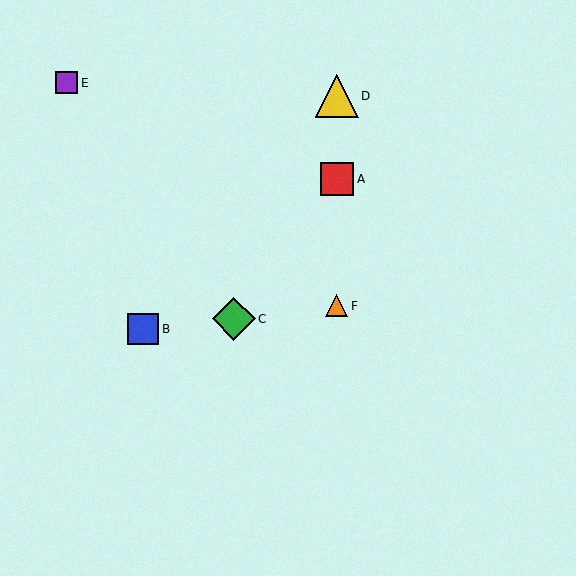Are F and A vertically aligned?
Yes, both are at x≈337.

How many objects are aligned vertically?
3 objects (A, D, F) are aligned vertically.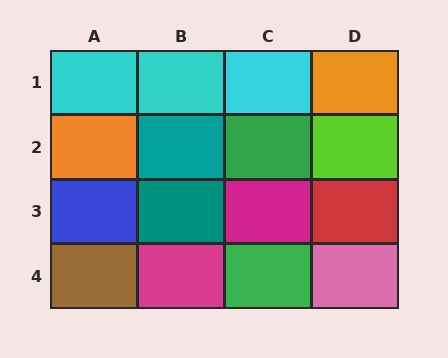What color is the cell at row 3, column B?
Teal.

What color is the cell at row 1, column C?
Cyan.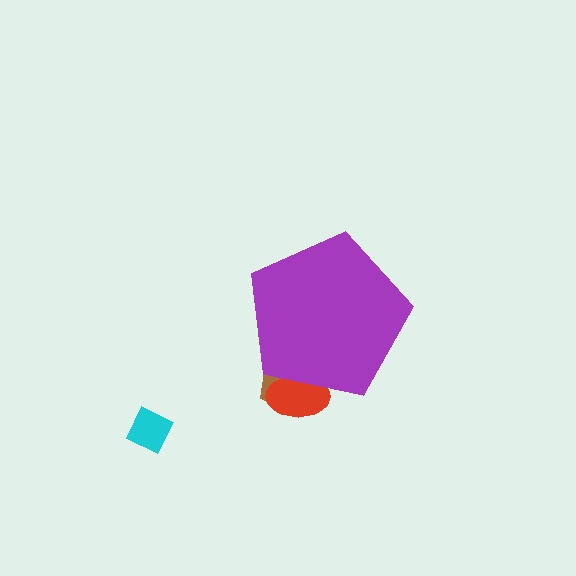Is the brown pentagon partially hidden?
Yes, the brown pentagon is partially hidden behind the purple pentagon.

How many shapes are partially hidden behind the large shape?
2 shapes are partially hidden.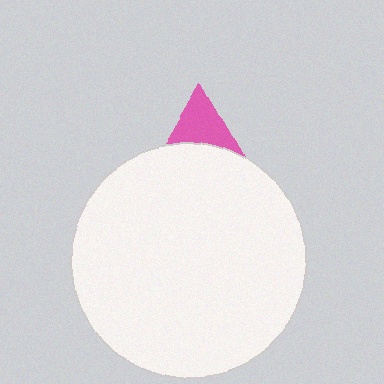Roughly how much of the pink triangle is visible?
A small part of it is visible (roughly 35%).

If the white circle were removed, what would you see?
You would see the complete pink triangle.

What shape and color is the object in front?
The object in front is a white circle.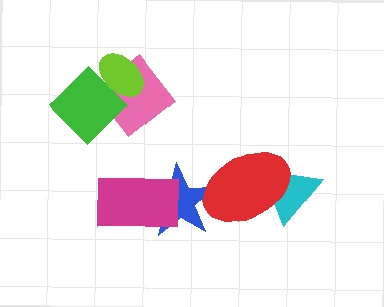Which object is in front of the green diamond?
The lime ellipse is in front of the green diamond.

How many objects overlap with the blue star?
2 objects overlap with the blue star.